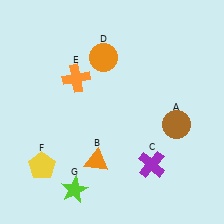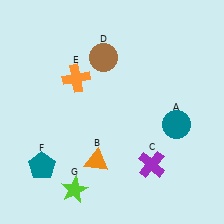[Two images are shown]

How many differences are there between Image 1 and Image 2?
There are 3 differences between the two images.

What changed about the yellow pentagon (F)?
In Image 1, F is yellow. In Image 2, it changed to teal.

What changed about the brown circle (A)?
In Image 1, A is brown. In Image 2, it changed to teal.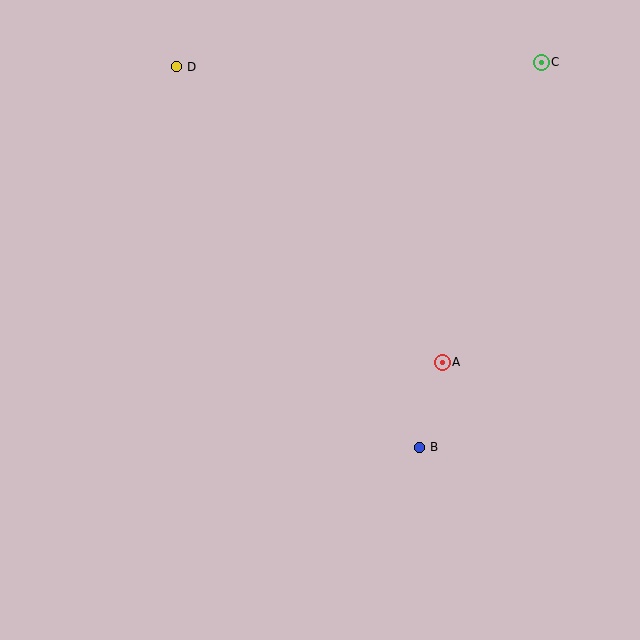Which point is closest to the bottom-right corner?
Point B is closest to the bottom-right corner.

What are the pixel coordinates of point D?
Point D is at (177, 67).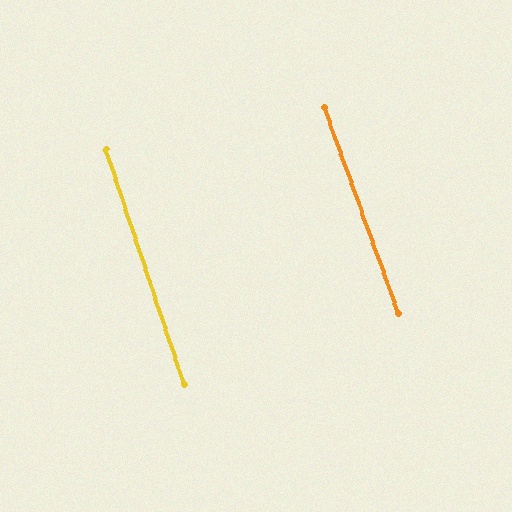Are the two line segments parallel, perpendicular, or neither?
Parallel — their directions differ by only 1.5°.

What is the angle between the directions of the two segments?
Approximately 1 degree.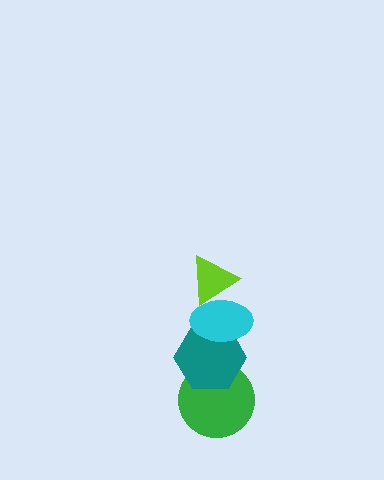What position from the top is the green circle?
The green circle is 4th from the top.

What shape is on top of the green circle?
The teal hexagon is on top of the green circle.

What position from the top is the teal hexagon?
The teal hexagon is 3rd from the top.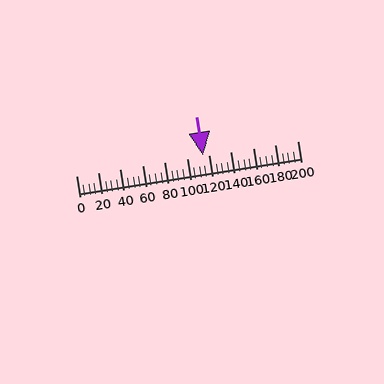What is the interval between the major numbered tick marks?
The major tick marks are spaced 20 units apart.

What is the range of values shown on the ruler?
The ruler shows values from 0 to 200.